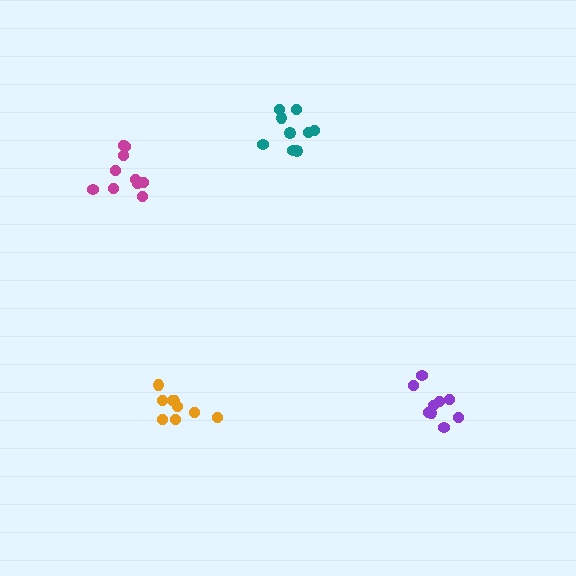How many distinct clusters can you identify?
There are 4 distinct clusters.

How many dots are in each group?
Group 1: 10 dots, Group 2: 9 dots, Group 3: 9 dots, Group 4: 9 dots (37 total).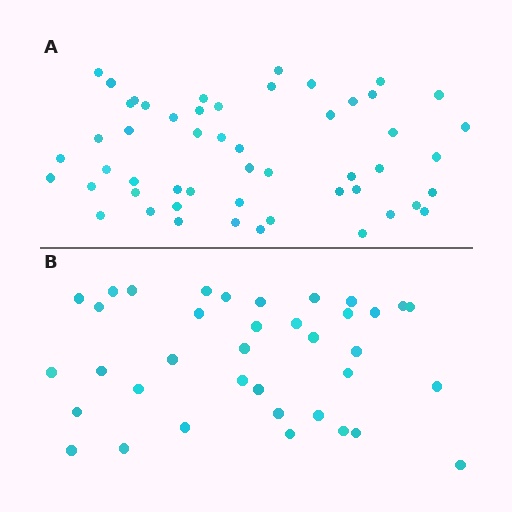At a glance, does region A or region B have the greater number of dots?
Region A (the top region) has more dots.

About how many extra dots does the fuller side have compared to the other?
Region A has approximately 15 more dots than region B.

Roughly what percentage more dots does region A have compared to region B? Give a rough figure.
About 40% more.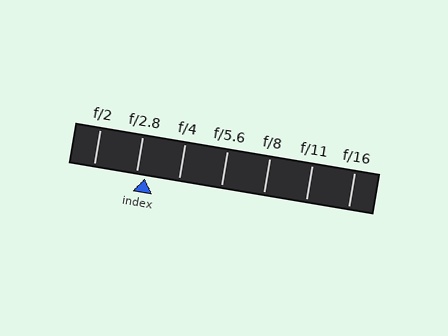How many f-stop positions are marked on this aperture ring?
There are 7 f-stop positions marked.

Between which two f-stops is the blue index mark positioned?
The index mark is between f/2.8 and f/4.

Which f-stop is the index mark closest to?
The index mark is closest to f/2.8.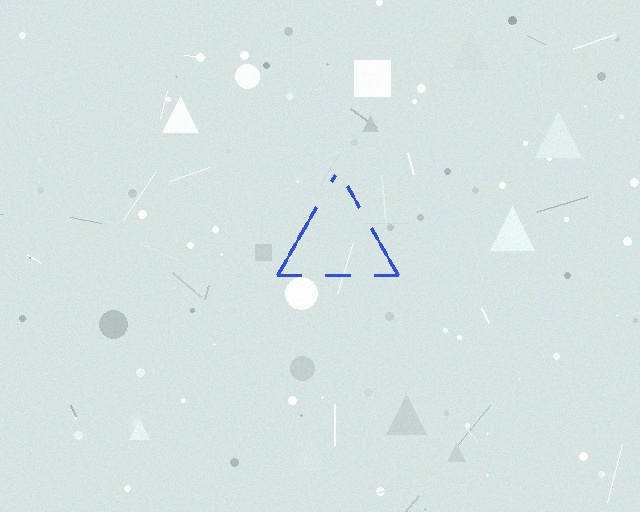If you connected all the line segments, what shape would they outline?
They would outline a triangle.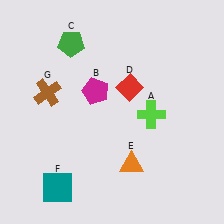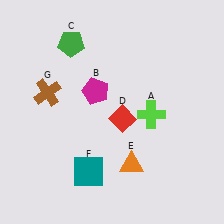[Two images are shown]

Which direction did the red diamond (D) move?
The red diamond (D) moved down.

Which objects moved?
The objects that moved are: the red diamond (D), the teal square (F).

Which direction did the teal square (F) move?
The teal square (F) moved right.